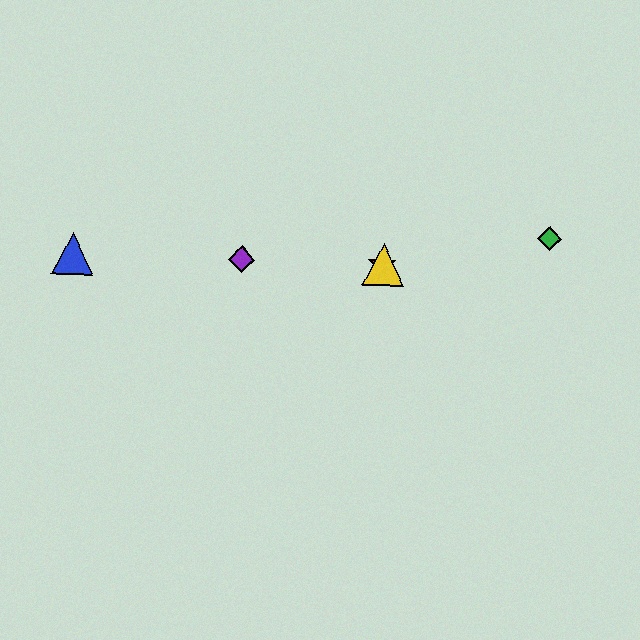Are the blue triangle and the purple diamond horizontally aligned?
Yes, both are at y≈253.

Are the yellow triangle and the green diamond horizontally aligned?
No, the yellow triangle is at y≈265 and the green diamond is at y≈239.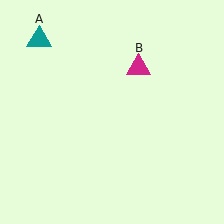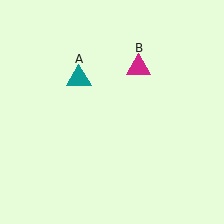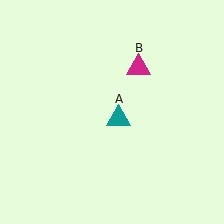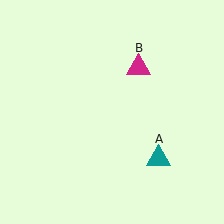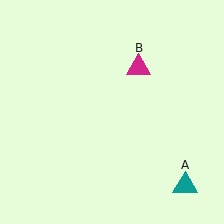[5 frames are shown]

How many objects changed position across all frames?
1 object changed position: teal triangle (object A).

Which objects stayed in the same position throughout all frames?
Magenta triangle (object B) remained stationary.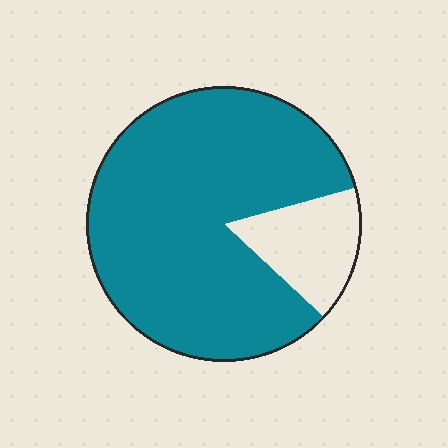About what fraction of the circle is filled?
About five sixths (5/6).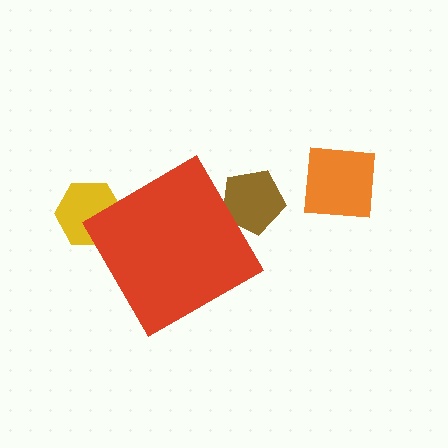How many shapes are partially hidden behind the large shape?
2 shapes are partially hidden.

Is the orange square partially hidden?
No, the orange square is fully visible.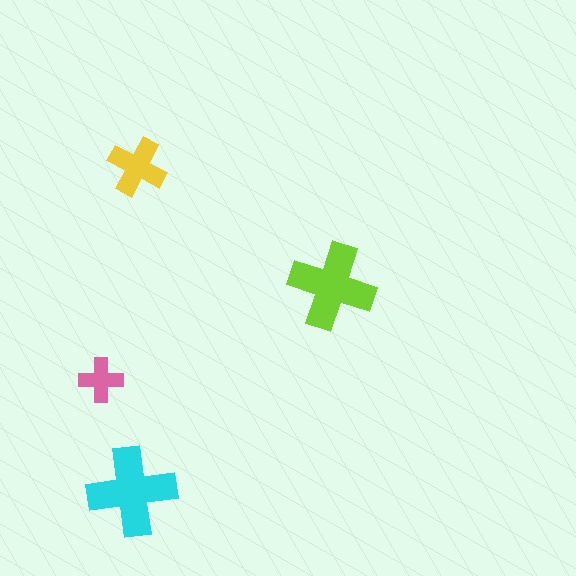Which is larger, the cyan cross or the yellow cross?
The cyan one.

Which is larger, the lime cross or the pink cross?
The lime one.